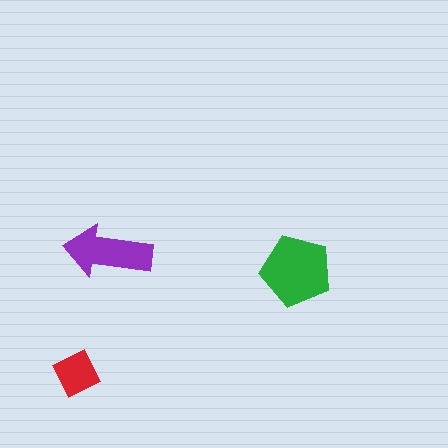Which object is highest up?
The purple arrow is topmost.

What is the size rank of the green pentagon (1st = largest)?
1st.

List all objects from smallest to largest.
The red diamond, the purple arrow, the green pentagon.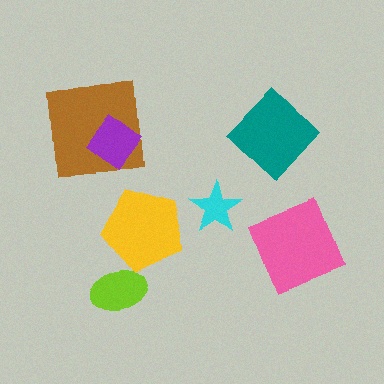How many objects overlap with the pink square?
0 objects overlap with the pink square.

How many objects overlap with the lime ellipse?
0 objects overlap with the lime ellipse.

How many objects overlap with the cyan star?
0 objects overlap with the cyan star.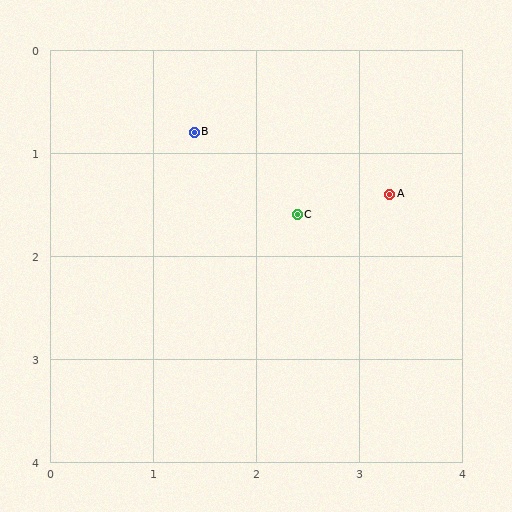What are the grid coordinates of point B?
Point B is at approximately (1.4, 0.8).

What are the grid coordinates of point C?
Point C is at approximately (2.4, 1.6).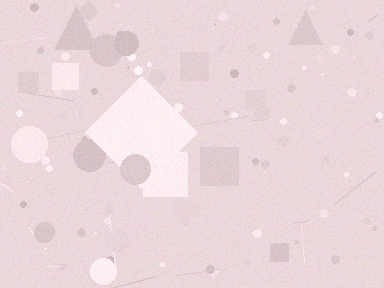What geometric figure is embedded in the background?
A diamond is embedded in the background.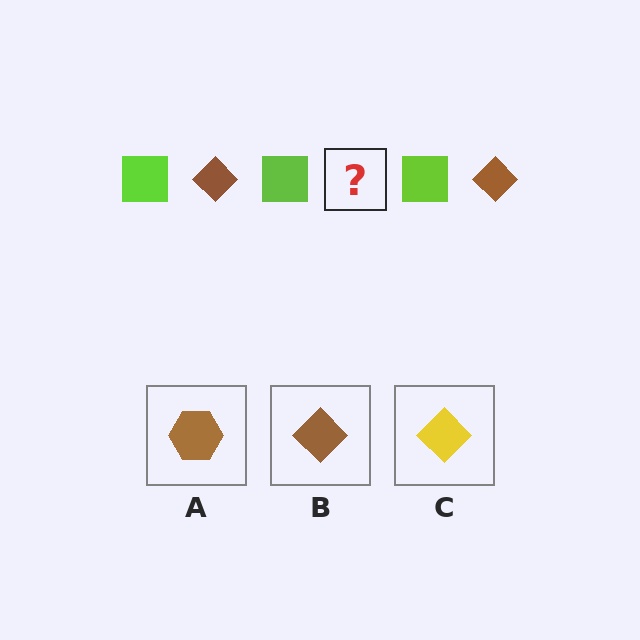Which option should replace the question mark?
Option B.